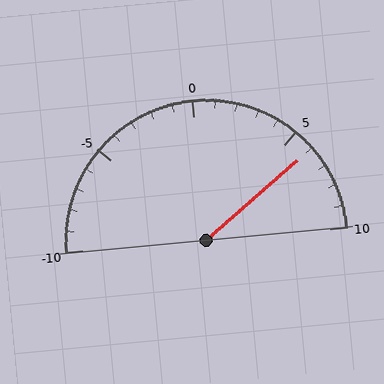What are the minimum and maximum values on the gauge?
The gauge ranges from -10 to 10.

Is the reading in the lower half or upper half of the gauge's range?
The reading is in the upper half of the range (-10 to 10).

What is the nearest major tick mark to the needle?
The nearest major tick mark is 5.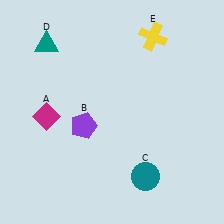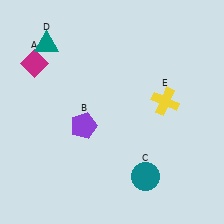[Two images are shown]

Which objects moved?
The objects that moved are: the magenta diamond (A), the yellow cross (E).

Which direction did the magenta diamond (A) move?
The magenta diamond (A) moved up.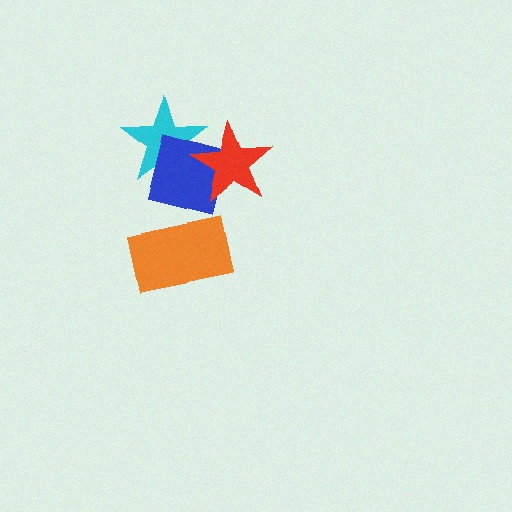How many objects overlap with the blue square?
3 objects overlap with the blue square.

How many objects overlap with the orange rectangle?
1 object overlaps with the orange rectangle.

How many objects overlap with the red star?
2 objects overlap with the red star.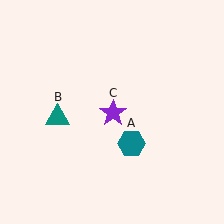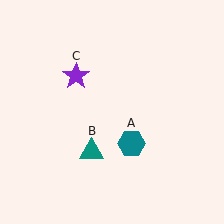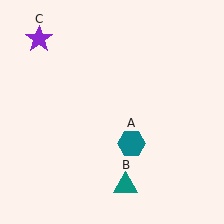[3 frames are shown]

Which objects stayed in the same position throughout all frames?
Teal hexagon (object A) remained stationary.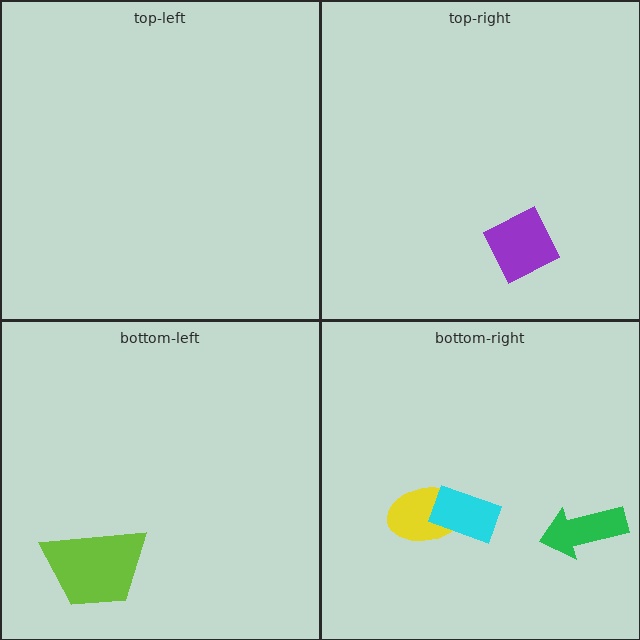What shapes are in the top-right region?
The purple diamond.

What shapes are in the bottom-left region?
The lime trapezoid.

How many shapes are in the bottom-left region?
1.